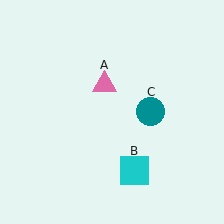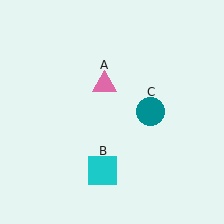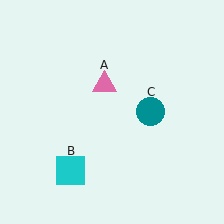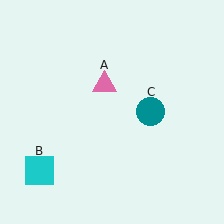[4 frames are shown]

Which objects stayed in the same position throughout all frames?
Pink triangle (object A) and teal circle (object C) remained stationary.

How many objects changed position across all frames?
1 object changed position: cyan square (object B).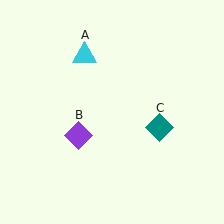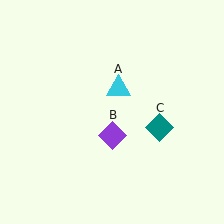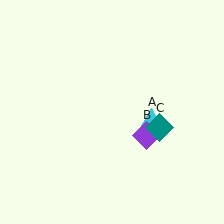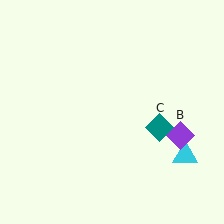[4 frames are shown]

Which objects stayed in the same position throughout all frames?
Teal diamond (object C) remained stationary.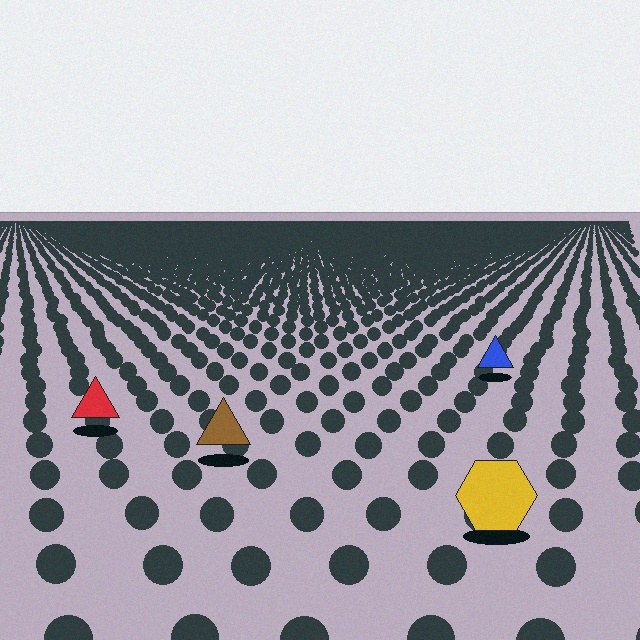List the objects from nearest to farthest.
From nearest to farthest: the yellow hexagon, the brown triangle, the red triangle, the blue triangle.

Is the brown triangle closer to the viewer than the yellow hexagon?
No. The yellow hexagon is closer — you can tell from the texture gradient: the ground texture is coarser near it.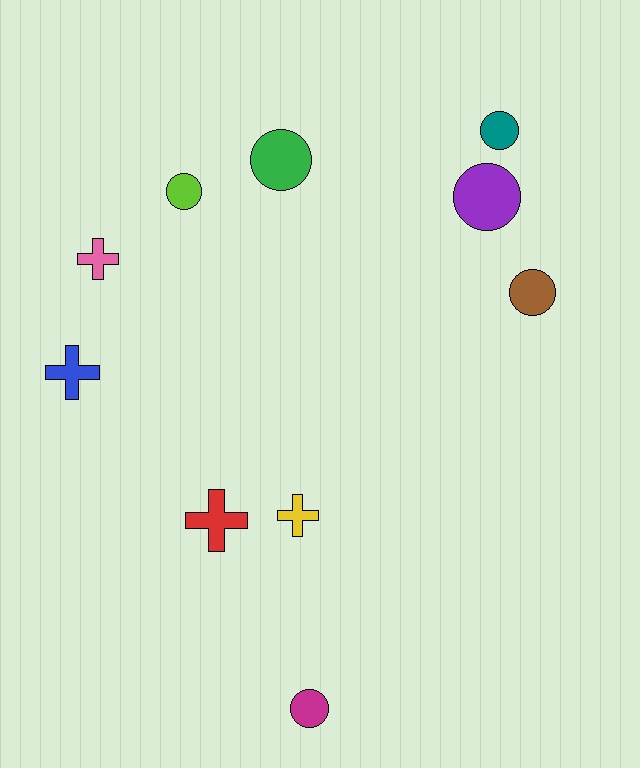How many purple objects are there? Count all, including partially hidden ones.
There is 1 purple object.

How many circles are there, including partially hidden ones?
There are 6 circles.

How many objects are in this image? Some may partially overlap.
There are 10 objects.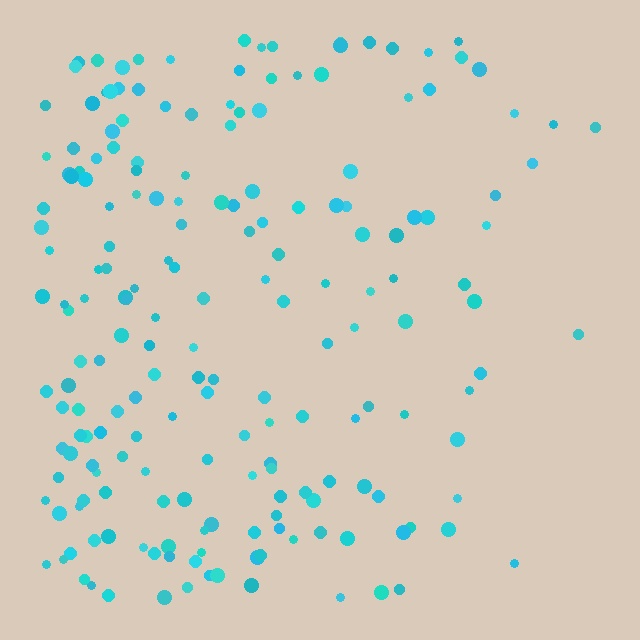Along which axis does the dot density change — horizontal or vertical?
Horizontal.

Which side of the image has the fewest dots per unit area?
The right.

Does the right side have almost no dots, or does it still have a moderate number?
Still a moderate number, just noticeably fewer than the left.